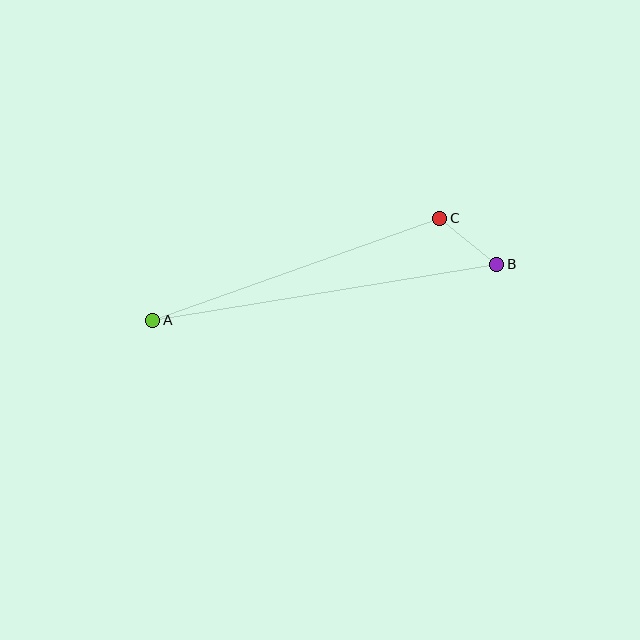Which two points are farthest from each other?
Points A and B are farthest from each other.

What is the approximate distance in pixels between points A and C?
The distance between A and C is approximately 304 pixels.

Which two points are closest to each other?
Points B and C are closest to each other.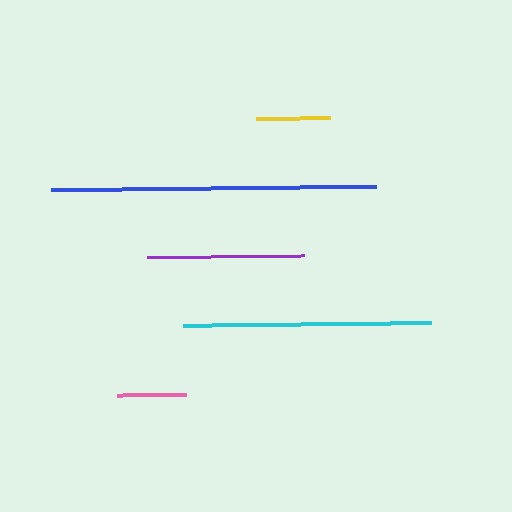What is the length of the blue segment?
The blue segment is approximately 326 pixels long.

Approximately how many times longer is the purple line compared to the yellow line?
The purple line is approximately 2.1 times the length of the yellow line.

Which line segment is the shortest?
The pink line is the shortest at approximately 69 pixels.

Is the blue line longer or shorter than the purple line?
The blue line is longer than the purple line.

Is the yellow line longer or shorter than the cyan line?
The cyan line is longer than the yellow line.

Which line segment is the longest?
The blue line is the longest at approximately 326 pixels.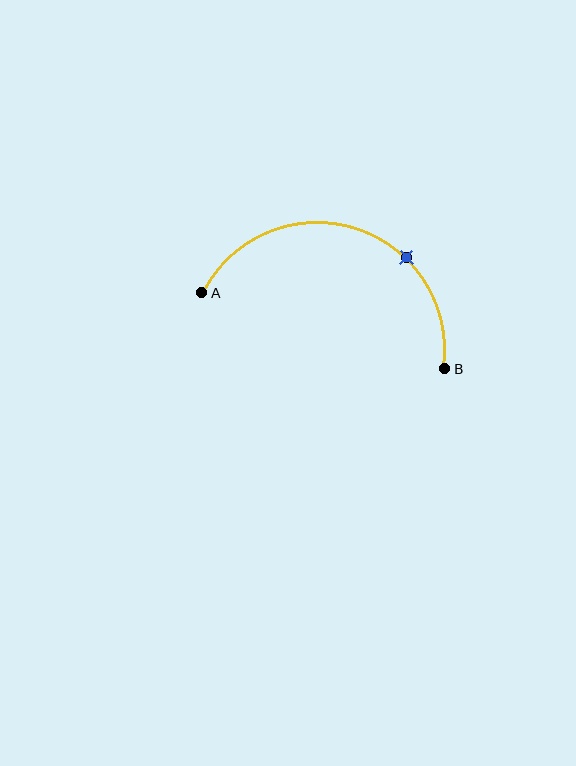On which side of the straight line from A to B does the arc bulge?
The arc bulges above the straight line connecting A and B.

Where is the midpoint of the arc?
The arc midpoint is the point on the curve farthest from the straight line joining A and B. It sits above that line.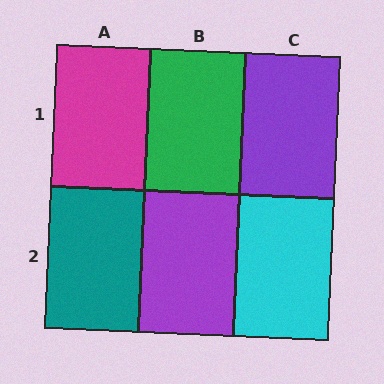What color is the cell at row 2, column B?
Purple.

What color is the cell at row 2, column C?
Cyan.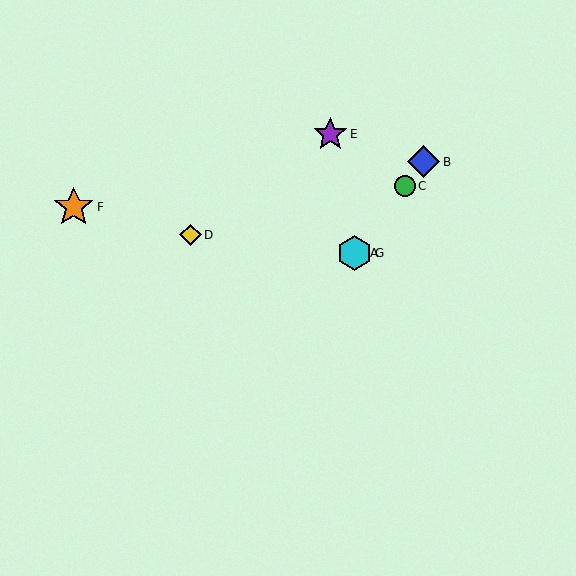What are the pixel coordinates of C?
Object C is at (405, 186).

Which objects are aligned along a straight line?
Objects A, B, C, G are aligned along a straight line.